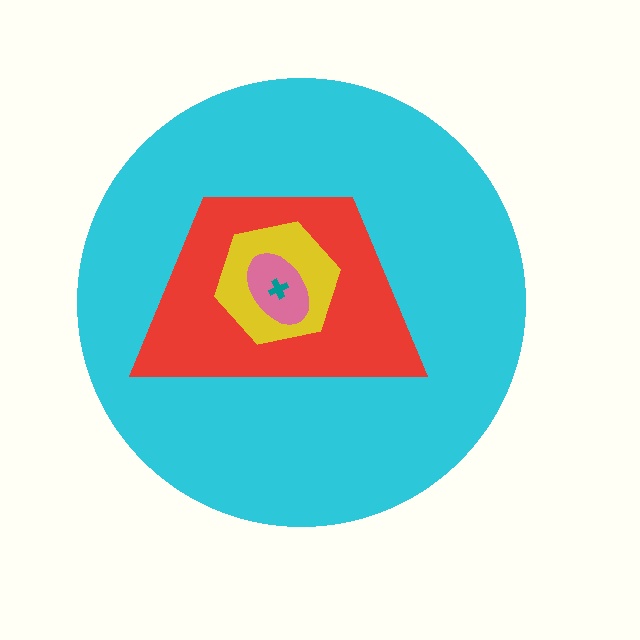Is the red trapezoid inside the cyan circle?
Yes.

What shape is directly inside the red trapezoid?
The yellow hexagon.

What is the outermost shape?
The cyan circle.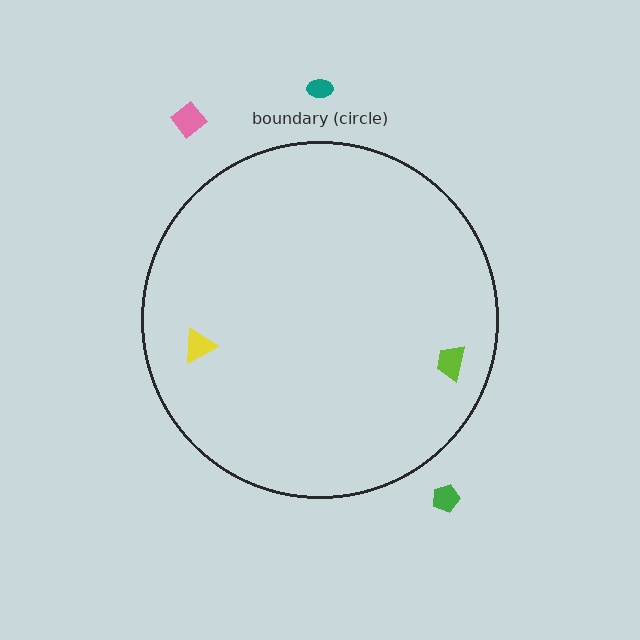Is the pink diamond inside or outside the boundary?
Outside.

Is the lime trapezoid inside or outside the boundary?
Inside.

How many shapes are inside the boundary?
2 inside, 3 outside.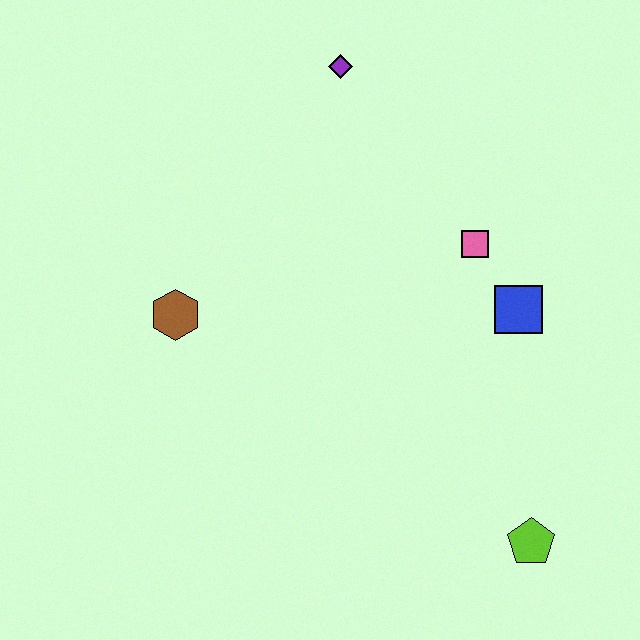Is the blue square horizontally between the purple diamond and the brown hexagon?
No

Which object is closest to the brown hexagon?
The purple diamond is closest to the brown hexagon.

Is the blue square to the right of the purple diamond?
Yes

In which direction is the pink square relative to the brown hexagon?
The pink square is to the right of the brown hexagon.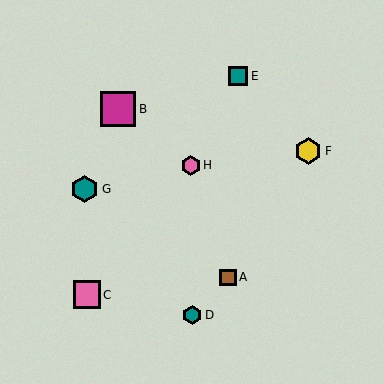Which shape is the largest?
The magenta square (labeled B) is the largest.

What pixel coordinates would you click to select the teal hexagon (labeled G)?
Click at (85, 189) to select the teal hexagon G.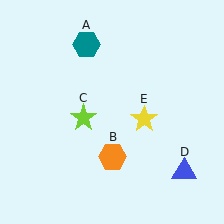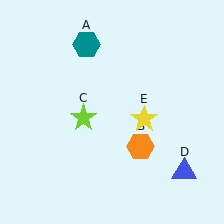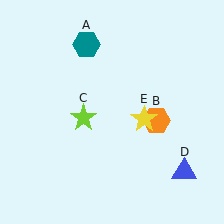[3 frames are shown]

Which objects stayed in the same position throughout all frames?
Teal hexagon (object A) and lime star (object C) and blue triangle (object D) and yellow star (object E) remained stationary.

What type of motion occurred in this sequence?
The orange hexagon (object B) rotated counterclockwise around the center of the scene.